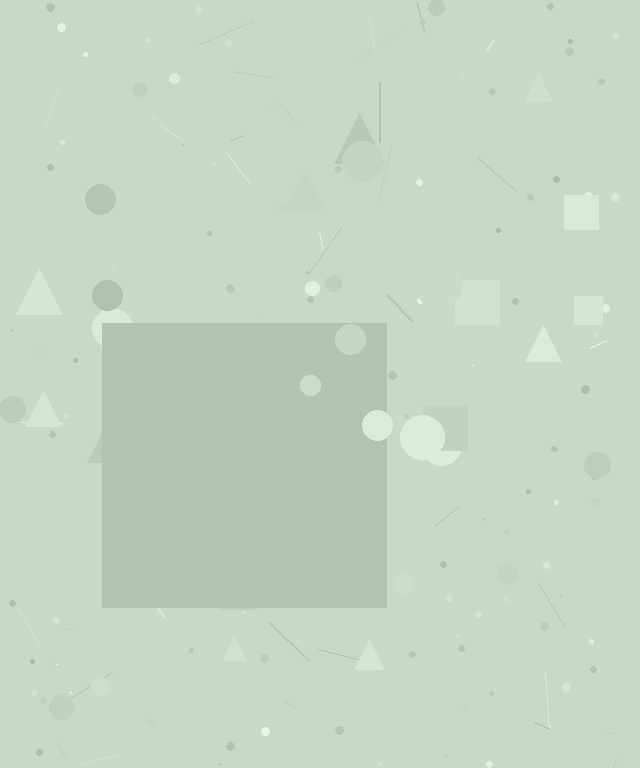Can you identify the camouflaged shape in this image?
The camouflaged shape is a square.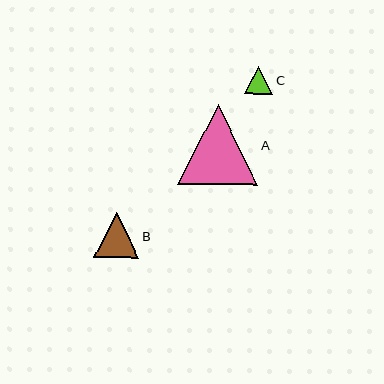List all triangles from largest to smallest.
From largest to smallest: A, B, C.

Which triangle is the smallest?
Triangle C is the smallest with a size of approximately 28 pixels.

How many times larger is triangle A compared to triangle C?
Triangle A is approximately 2.9 times the size of triangle C.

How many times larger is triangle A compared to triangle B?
Triangle A is approximately 1.8 times the size of triangle B.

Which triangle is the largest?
Triangle A is the largest with a size of approximately 80 pixels.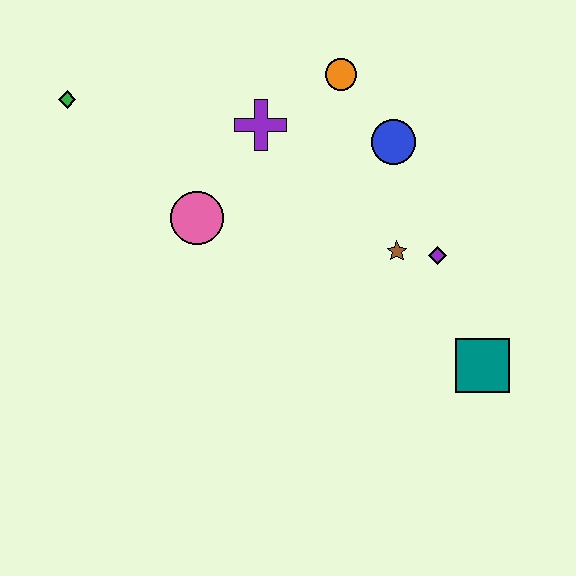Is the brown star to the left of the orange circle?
No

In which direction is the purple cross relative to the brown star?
The purple cross is to the left of the brown star.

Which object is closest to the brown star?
The purple diamond is closest to the brown star.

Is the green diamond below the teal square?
No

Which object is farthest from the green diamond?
The teal square is farthest from the green diamond.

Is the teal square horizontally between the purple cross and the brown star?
No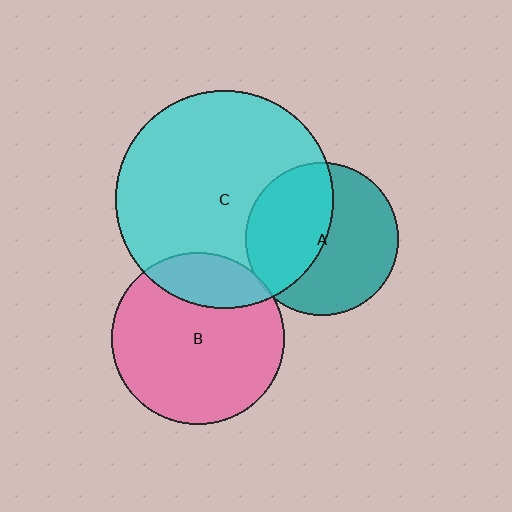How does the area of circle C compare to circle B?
Approximately 1.6 times.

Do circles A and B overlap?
Yes.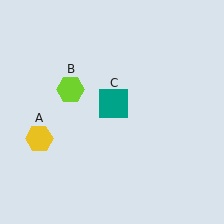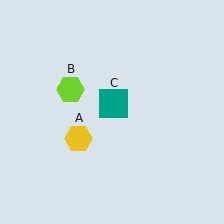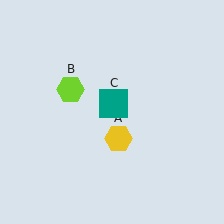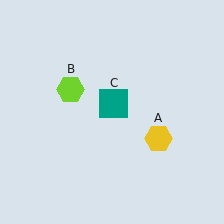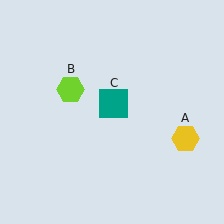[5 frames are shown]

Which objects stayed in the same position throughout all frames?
Lime hexagon (object B) and teal square (object C) remained stationary.